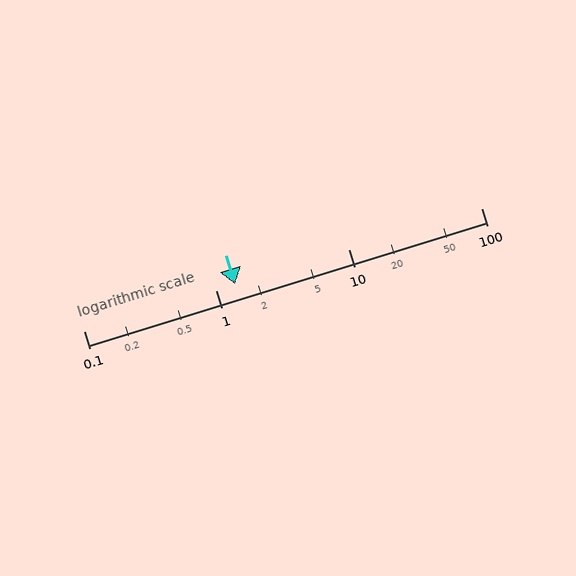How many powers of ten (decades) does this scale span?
The scale spans 3 decades, from 0.1 to 100.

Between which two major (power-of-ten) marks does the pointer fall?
The pointer is between 1 and 10.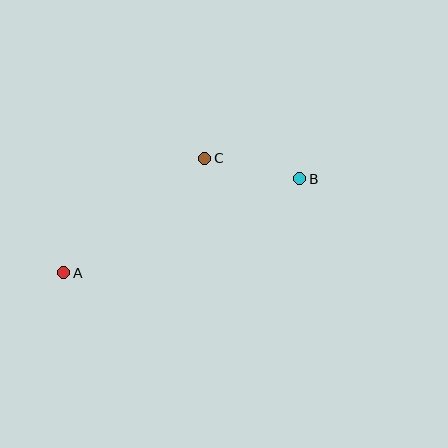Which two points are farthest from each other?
Points A and B are farthest from each other.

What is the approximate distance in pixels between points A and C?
The distance between A and C is approximately 182 pixels.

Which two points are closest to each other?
Points B and C are closest to each other.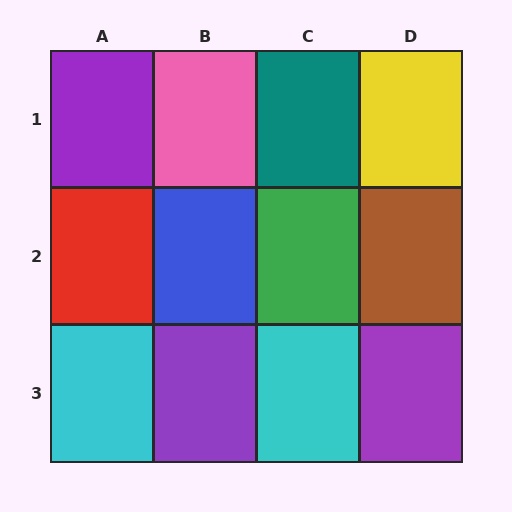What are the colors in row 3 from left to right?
Cyan, purple, cyan, purple.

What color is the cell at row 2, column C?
Green.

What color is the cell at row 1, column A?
Purple.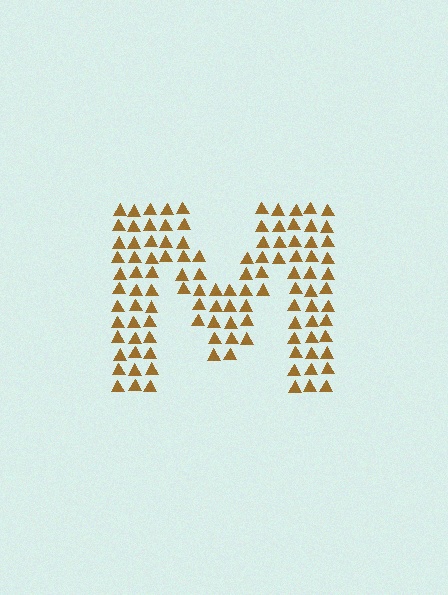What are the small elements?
The small elements are triangles.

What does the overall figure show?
The overall figure shows the letter M.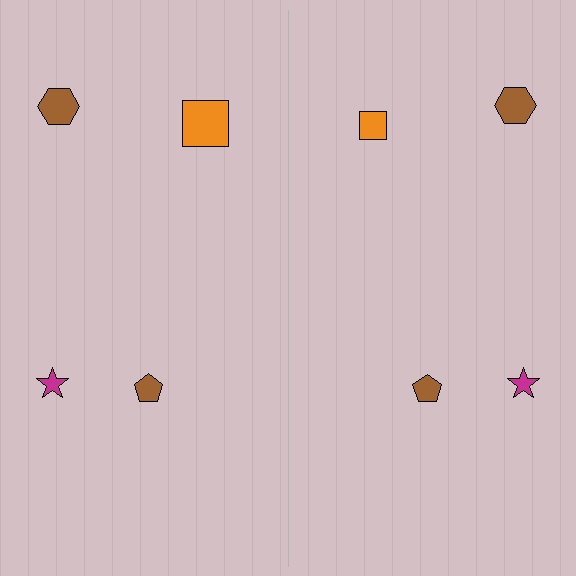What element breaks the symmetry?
The orange square on the right side has a different size than its mirror counterpart.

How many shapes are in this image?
There are 8 shapes in this image.